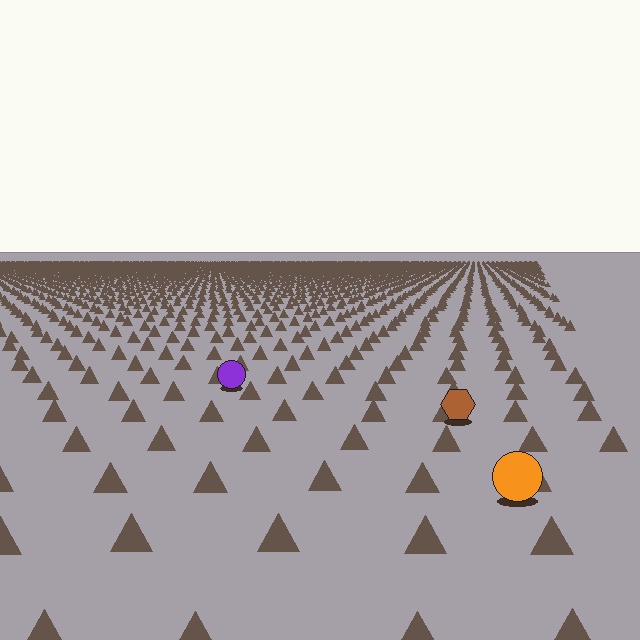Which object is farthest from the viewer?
The purple circle is farthest from the viewer. It appears smaller and the ground texture around it is denser.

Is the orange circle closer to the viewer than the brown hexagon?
Yes. The orange circle is closer — you can tell from the texture gradient: the ground texture is coarser near it.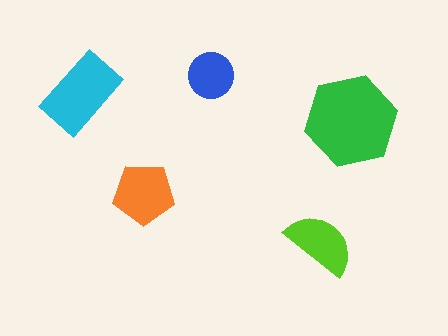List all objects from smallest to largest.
The blue circle, the lime semicircle, the orange pentagon, the cyan rectangle, the green hexagon.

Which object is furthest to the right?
The green hexagon is rightmost.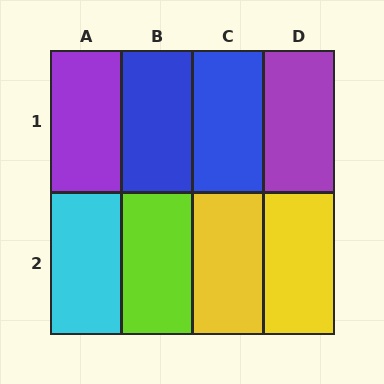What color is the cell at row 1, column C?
Blue.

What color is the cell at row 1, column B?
Blue.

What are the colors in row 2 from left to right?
Cyan, lime, yellow, yellow.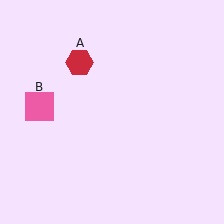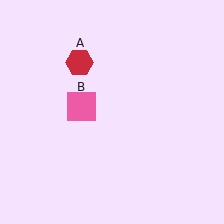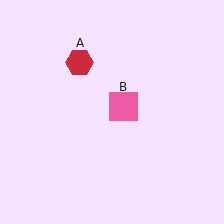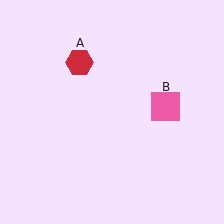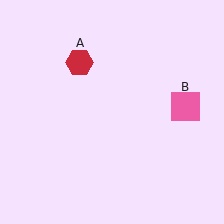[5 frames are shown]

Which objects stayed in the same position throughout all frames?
Red hexagon (object A) remained stationary.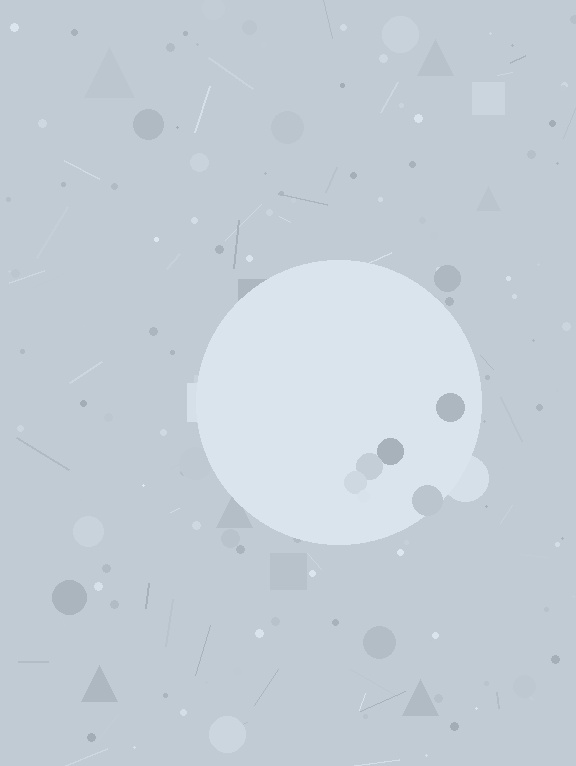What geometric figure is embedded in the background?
A circle is embedded in the background.